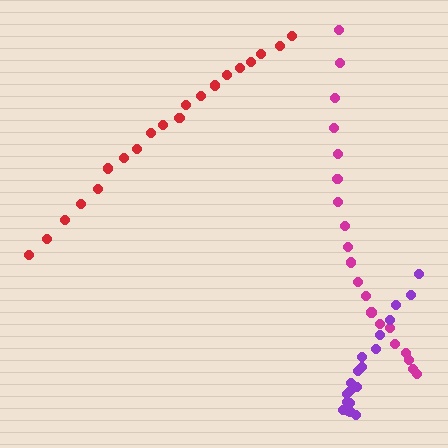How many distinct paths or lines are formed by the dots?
There are 3 distinct paths.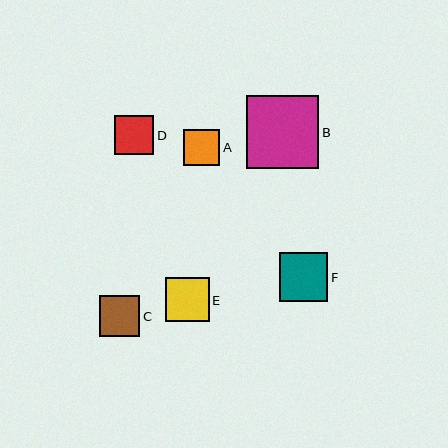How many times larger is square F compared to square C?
Square F is approximately 1.2 times the size of square C.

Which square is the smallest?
Square A is the smallest with a size of approximately 36 pixels.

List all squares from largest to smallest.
From largest to smallest: B, F, E, C, D, A.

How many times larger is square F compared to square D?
Square F is approximately 1.2 times the size of square D.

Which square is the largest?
Square B is the largest with a size of approximately 73 pixels.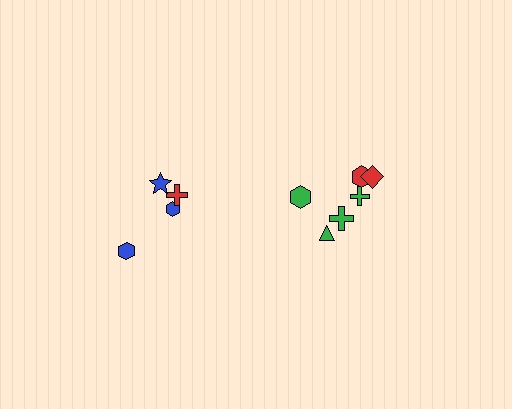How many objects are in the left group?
There are 4 objects.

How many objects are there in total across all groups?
There are 10 objects.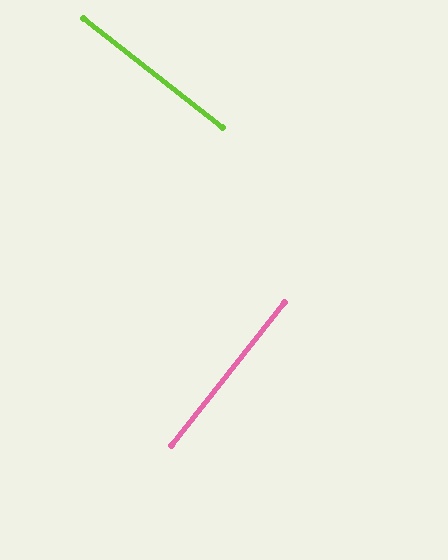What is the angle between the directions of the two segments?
Approximately 90 degrees.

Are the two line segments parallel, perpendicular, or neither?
Perpendicular — they meet at approximately 90°.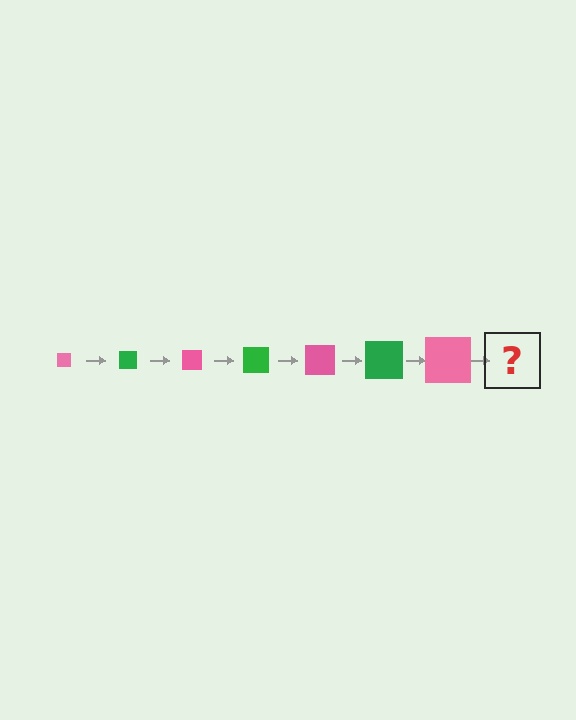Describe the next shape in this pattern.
It should be a green square, larger than the previous one.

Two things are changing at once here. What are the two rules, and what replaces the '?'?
The two rules are that the square grows larger each step and the color cycles through pink and green. The '?' should be a green square, larger than the previous one.